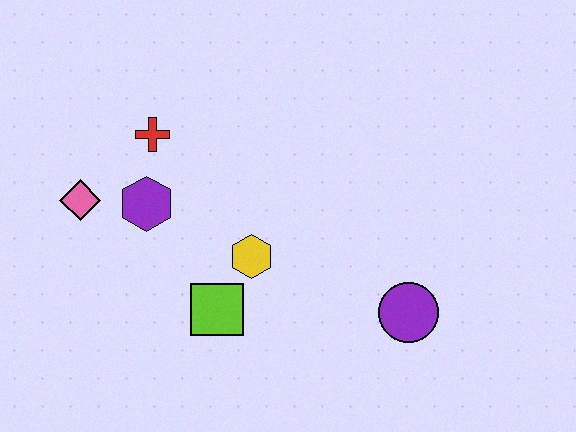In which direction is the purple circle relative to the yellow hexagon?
The purple circle is to the right of the yellow hexagon.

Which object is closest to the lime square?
The yellow hexagon is closest to the lime square.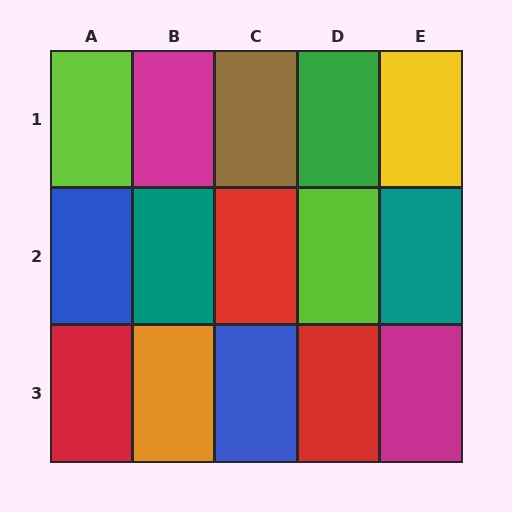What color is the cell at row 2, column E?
Teal.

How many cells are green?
1 cell is green.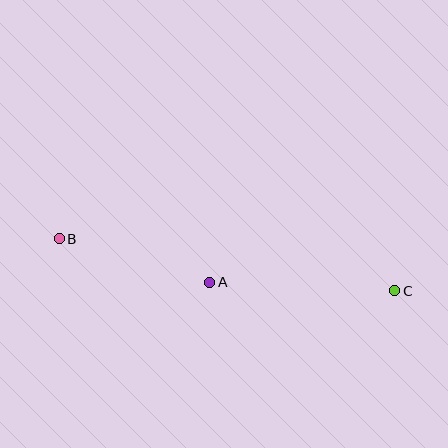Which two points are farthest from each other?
Points B and C are farthest from each other.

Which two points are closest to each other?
Points A and B are closest to each other.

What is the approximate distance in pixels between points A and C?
The distance between A and C is approximately 185 pixels.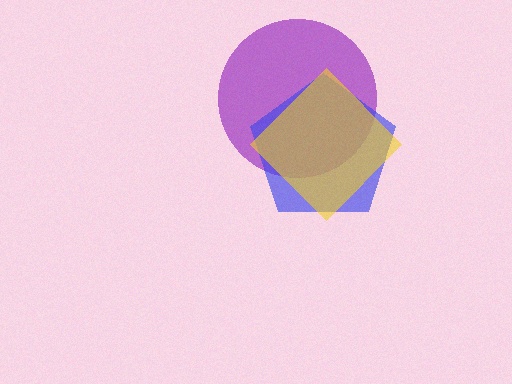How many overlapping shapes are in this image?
There are 3 overlapping shapes in the image.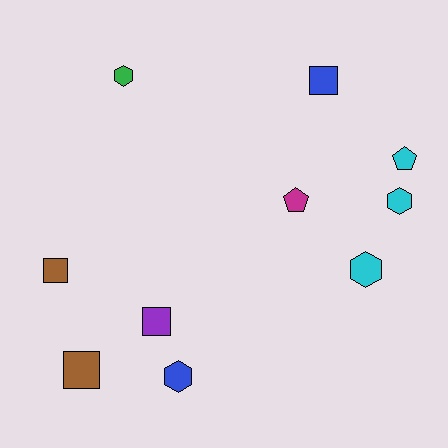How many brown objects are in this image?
There are 2 brown objects.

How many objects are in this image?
There are 10 objects.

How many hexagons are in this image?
There are 4 hexagons.